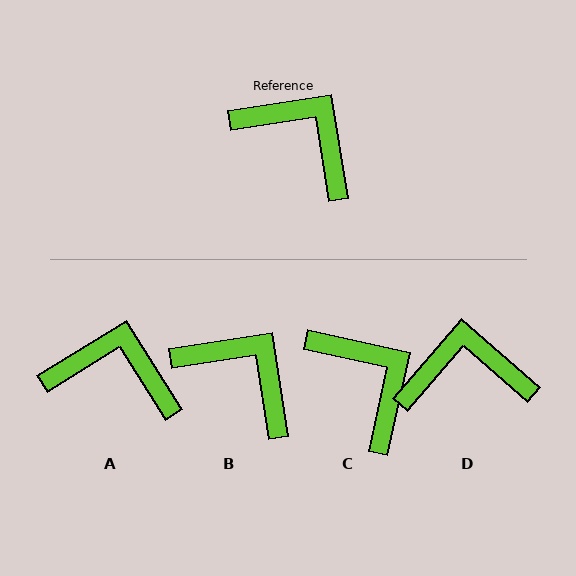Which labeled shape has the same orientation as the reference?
B.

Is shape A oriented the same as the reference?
No, it is off by about 23 degrees.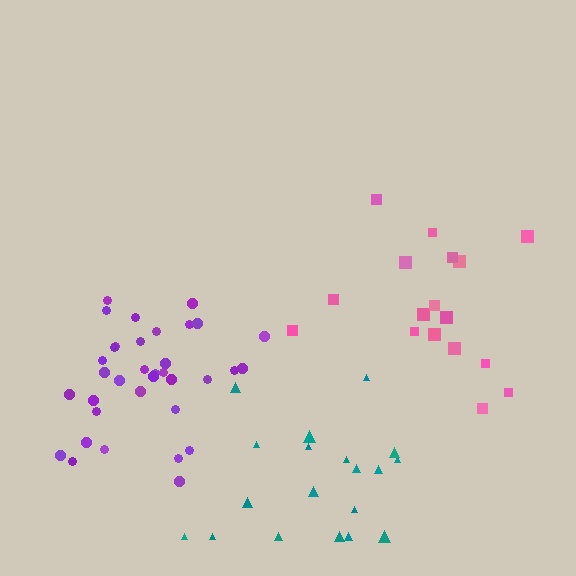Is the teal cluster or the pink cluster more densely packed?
Teal.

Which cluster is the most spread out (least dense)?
Pink.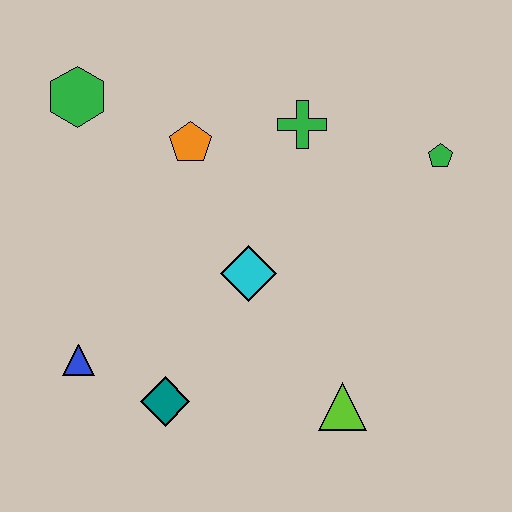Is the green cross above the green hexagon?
No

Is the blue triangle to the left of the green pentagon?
Yes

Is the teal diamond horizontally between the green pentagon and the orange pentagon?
No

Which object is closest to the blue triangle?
The teal diamond is closest to the blue triangle.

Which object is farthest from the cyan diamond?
The green hexagon is farthest from the cyan diamond.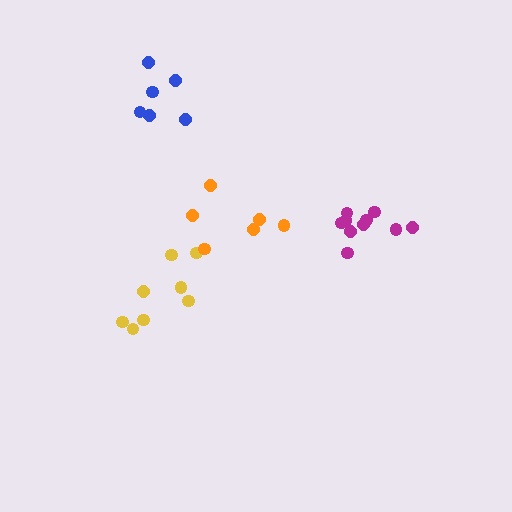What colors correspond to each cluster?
The clusters are colored: yellow, orange, blue, magenta.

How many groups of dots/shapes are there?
There are 4 groups.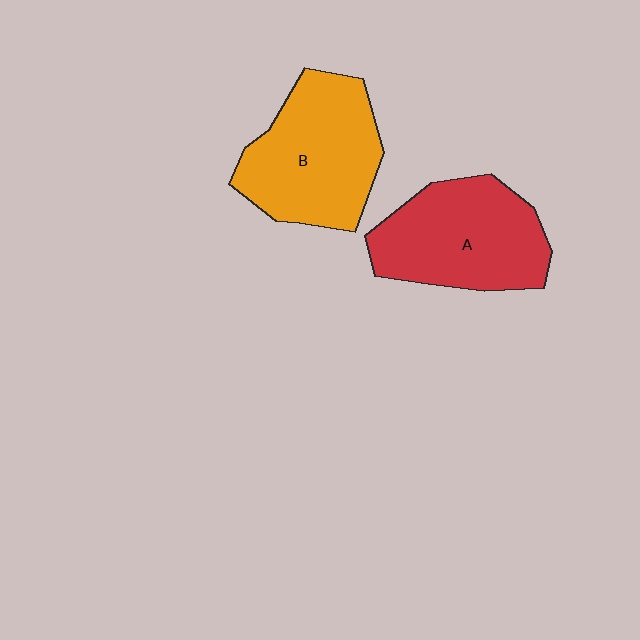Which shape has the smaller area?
Shape A (red).